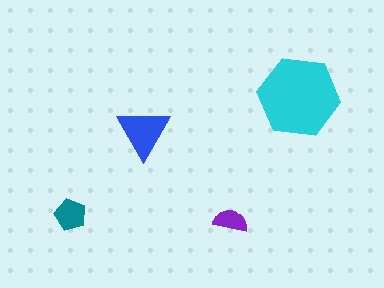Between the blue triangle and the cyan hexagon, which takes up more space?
The cyan hexagon.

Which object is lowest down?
The purple semicircle is bottommost.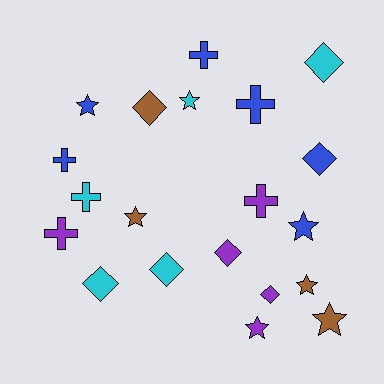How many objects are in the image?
There are 20 objects.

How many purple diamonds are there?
There are 2 purple diamonds.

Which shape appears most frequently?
Diamond, with 7 objects.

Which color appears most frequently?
Blue, with 6 objects.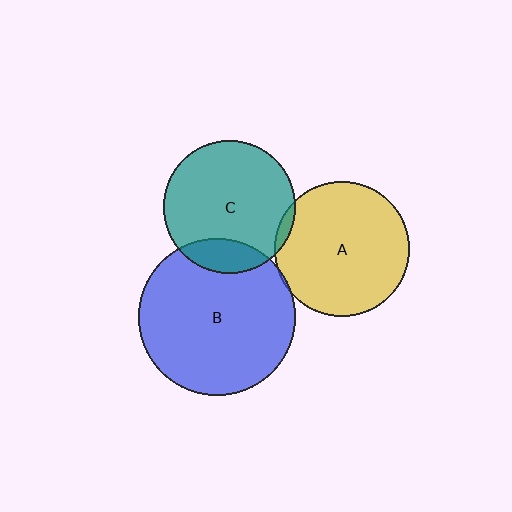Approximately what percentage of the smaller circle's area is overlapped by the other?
Approximately 5%.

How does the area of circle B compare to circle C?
Approximately 1.4 times.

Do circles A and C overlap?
Yes.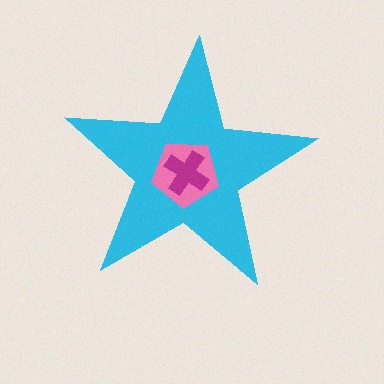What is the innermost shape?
The magenta cross.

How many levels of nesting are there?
3.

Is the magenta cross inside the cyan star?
Yes.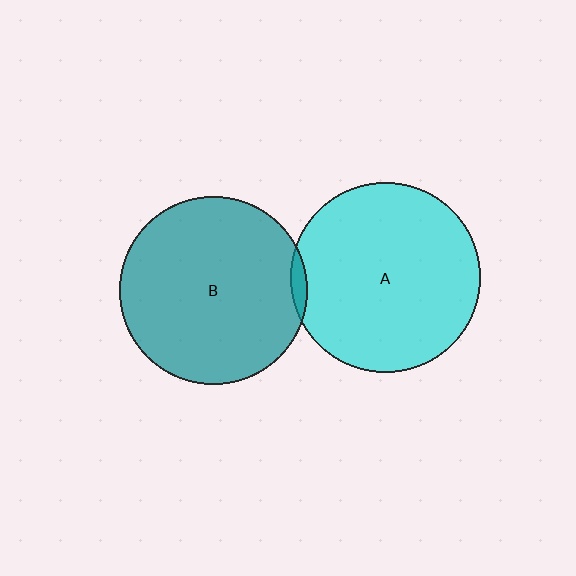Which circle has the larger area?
Circle A (cyan).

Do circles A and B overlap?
Yes.